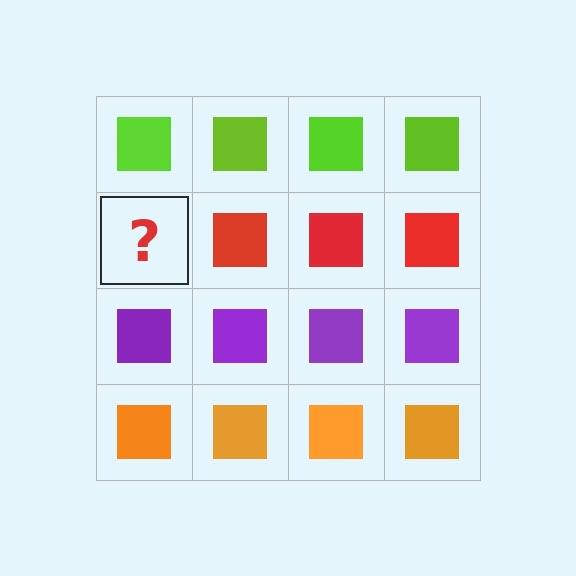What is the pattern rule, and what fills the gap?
The rule is that each row has a consistent color. The gap should be filled with a red square.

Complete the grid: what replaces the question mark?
The question mark should be replaced with a red square.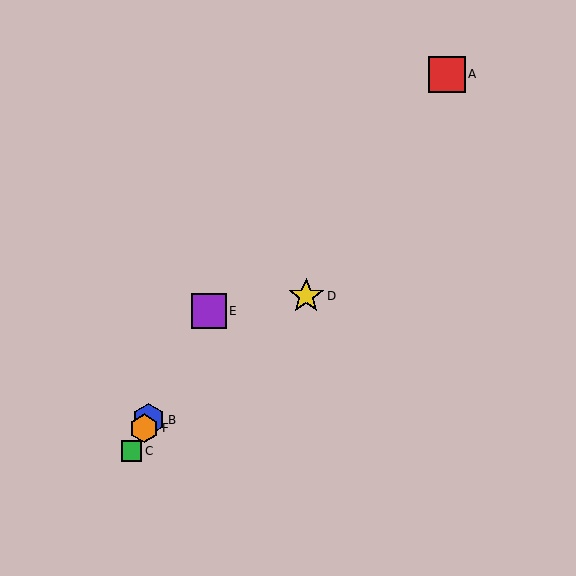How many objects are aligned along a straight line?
4 objects (B, C, E, F) are aligned along a straight line.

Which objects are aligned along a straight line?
Objects B, C, E, F are aligned along a straight line.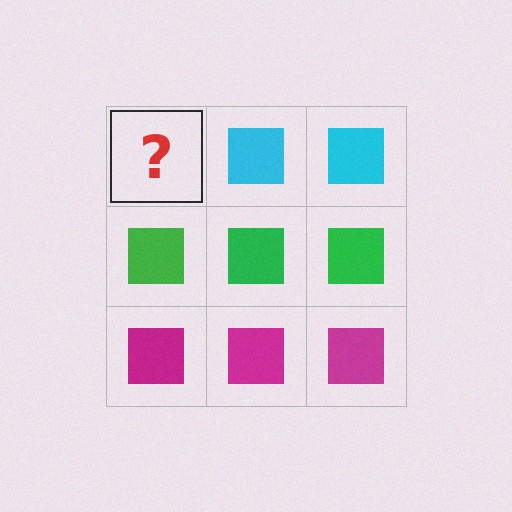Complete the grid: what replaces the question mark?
The question mark should be replaced with a cyan square.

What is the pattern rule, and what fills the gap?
The rule is that each row has a consistent color. The gap should be filled with a cyan square.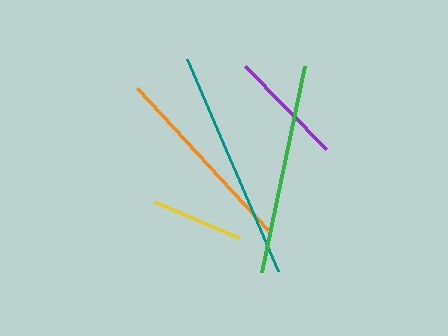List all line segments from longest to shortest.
From longest to shortest: teal, green, orange, purple, yellow.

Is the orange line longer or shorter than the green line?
The green line is longer than the orange line.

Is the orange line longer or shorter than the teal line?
The teal line is longer than the orange line.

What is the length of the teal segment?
The teal segment is approximately 231 pixels long.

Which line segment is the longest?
The teal line is the longest at approximately 231 pixels.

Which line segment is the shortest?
The yellow line is the shortest at approximately 91 pixels.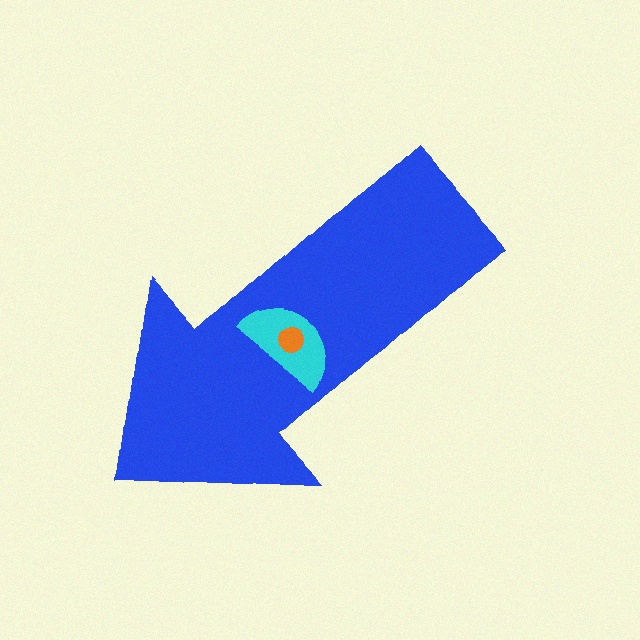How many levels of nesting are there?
3.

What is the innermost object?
The orange circle.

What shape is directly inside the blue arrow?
The cyan semicircle.